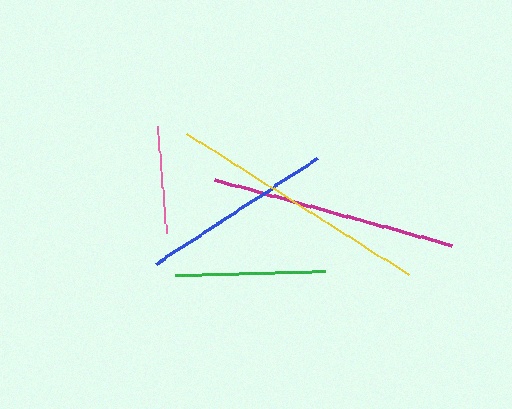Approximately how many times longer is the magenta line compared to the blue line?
The magenta line is approximately 1.3 times the length of the blue line.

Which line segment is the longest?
The yellow line is the longest at approximately 263 pixels.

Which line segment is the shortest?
The pink line is the shortest at approximately 109 pixels.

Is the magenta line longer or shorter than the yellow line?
The yellow line is longer than the magenta line.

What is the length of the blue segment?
The blue segment is approximately 193 pixels long.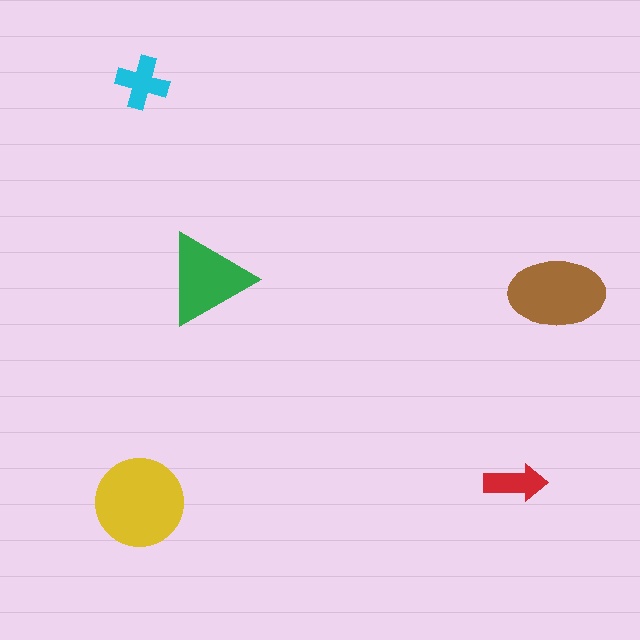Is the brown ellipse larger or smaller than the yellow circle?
Smaller.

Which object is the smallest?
The red arrow.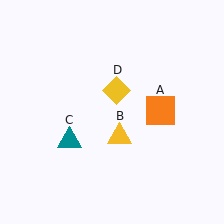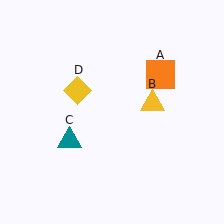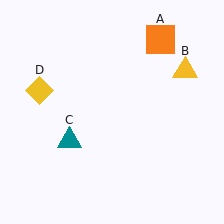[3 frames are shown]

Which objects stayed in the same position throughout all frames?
Teal triangle (object C) remained stationary.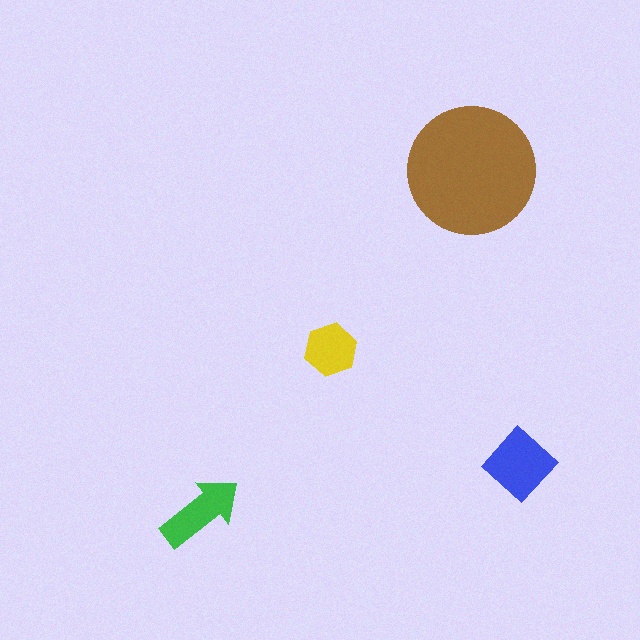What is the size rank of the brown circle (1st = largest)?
1st.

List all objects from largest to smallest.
The brown circle, the blue diamond, the green arrow, the yellow hexagon.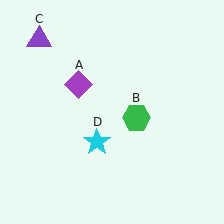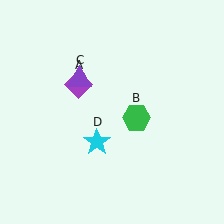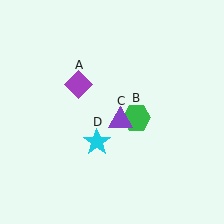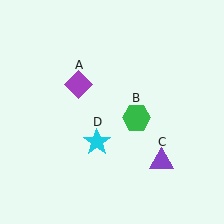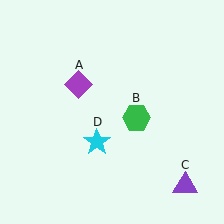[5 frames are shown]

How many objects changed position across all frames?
1 object changed position: purple triangle (object C).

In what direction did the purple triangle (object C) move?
The purple triangle (object C) moved down and to the right.